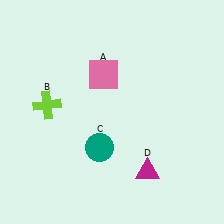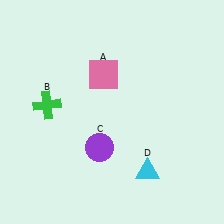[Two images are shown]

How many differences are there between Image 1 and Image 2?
There are 3 differences between the two images.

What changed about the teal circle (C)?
In Image 1, C is teal. In Image 2, it changed to purple.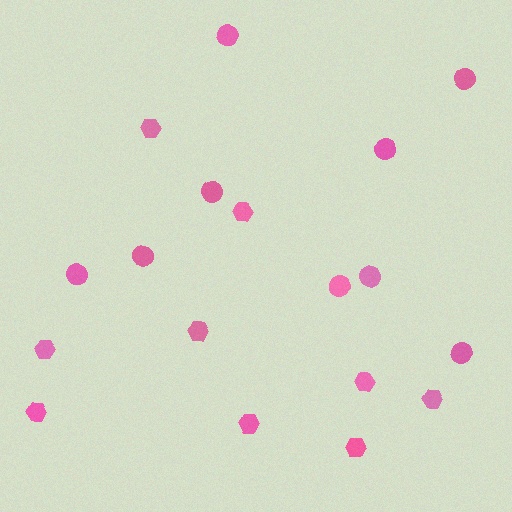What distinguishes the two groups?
There are 2 groups: one group of circles (9) and one group of hexagons (9).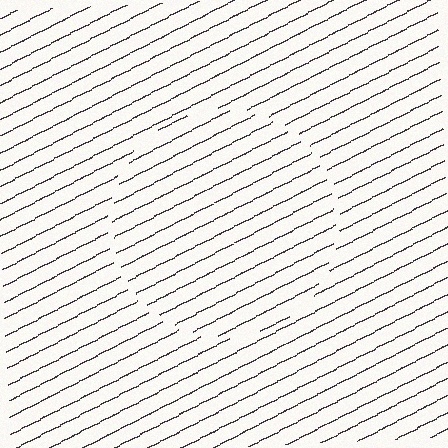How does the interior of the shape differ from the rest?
The interior of the shape contains the same grating, shifted by half a period — the contour is defined by the phase discontinuity where line-ends from the inner and outer gratings abut.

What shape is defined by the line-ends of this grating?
An illusory circle. The interior of the shape contains the same grating, shifted by half a period — the contour is defined by the phase discontinuity where line-ends from the inner and outer gratings abut.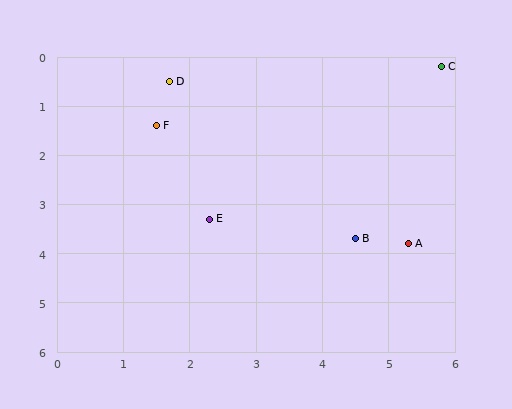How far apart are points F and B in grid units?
Points F and B are about 3.8 grid units apart.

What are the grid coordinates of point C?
Point C is at approximately (5.8, 0.2).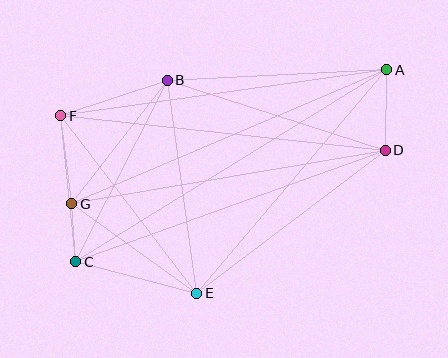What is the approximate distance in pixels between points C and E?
The distance between C and E is approximately 125 pixels.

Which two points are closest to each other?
Points C and G are closest to each other.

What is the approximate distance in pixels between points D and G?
The distance between D and G is approximately 318 pixels.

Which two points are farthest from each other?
Points A and C are farthest from each other.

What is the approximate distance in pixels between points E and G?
The distance between E and G is approximately 154 pixels.